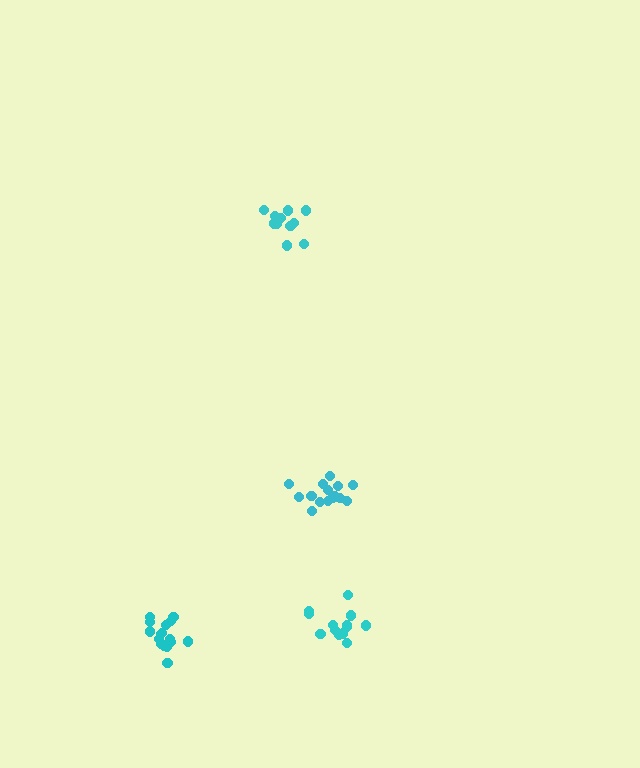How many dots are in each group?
Group 1: 13 dots, Group 2: 15 dots, Group 3: 11 dots, Group 4: 16 dots (55 total).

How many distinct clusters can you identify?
There are 4 distinct clusters.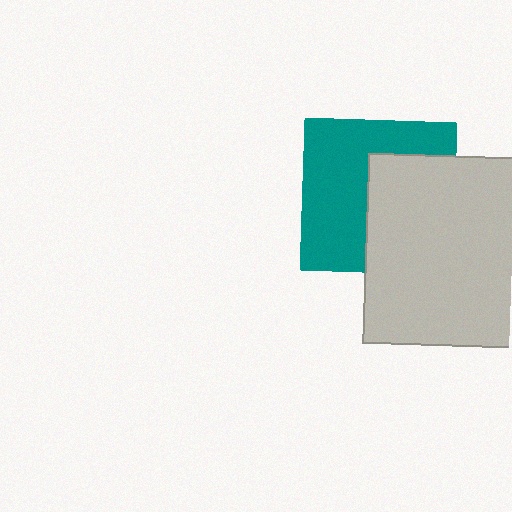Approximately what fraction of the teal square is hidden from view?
Roughly 45% of the teal square is hidden behind the light gray square.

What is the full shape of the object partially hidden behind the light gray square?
The partially hidden object is a teal square.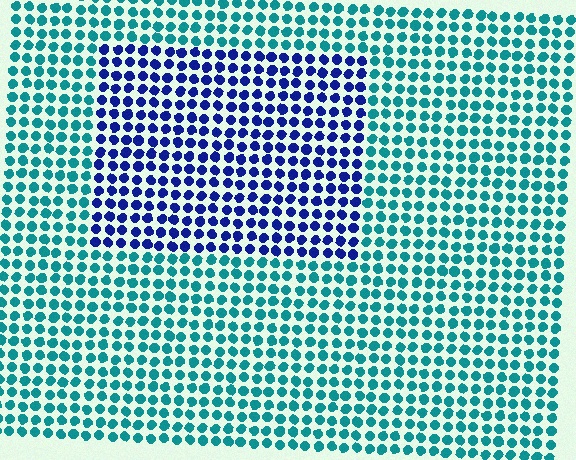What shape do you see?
I see a rectangle.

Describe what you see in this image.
The image is filled with small teal elements in a uniform arrangement. A rectangle-shaped region is visible where the elements are tinted to a slightly different hue, forming a subtle color boundary.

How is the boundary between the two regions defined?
The boundary is defined purely by a slight shift in hue (about 54 degrees). Spacing, size, and orientation are identical on both sides.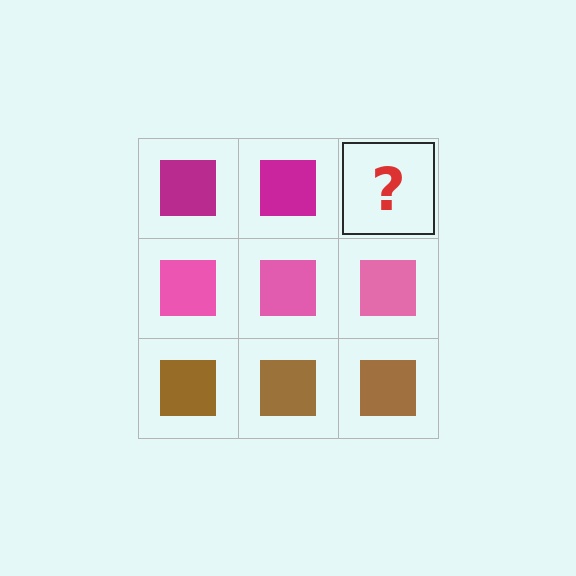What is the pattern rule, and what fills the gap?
The rule is that each row has a consistent color. The gap should be filled with a magenta square.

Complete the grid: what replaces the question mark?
The question mark should be replaced with a magenta square.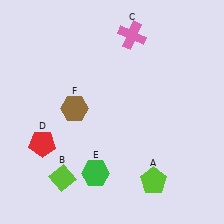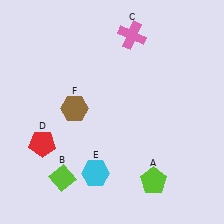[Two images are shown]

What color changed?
The hexagon (E) changed from green in Image 1 to cyan in Image 2.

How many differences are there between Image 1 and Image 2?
There is 1 difference between the two images.